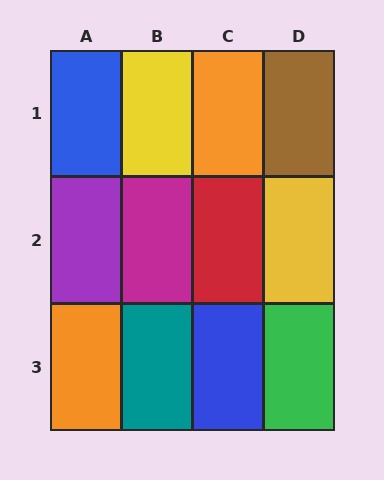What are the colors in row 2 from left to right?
Purple, magenta, red, yellow.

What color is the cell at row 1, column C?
Orange.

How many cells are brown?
1 cell is brown.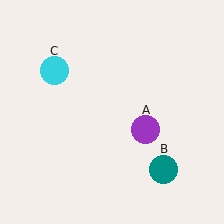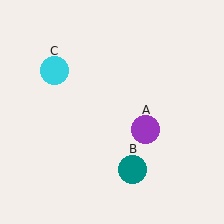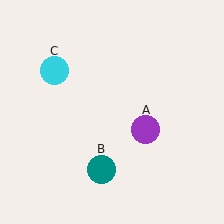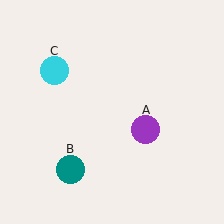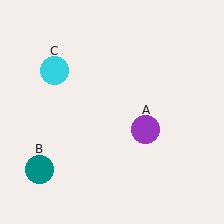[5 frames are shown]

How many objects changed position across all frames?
1 object changed position: teal circle (object B).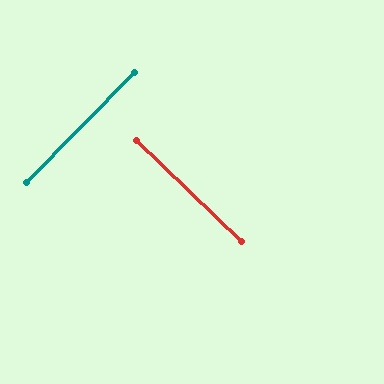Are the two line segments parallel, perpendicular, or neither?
Perpendicular — they meet at approximately 90°.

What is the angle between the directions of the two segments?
Approximately 90 degrees.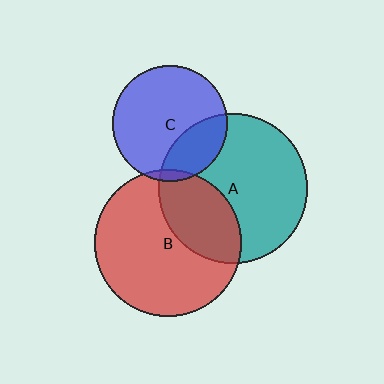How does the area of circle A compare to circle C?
Approximately 1.7 times.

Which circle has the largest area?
Circle A (teal).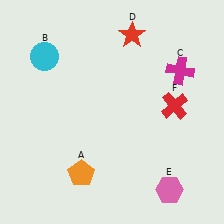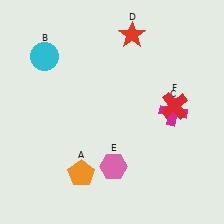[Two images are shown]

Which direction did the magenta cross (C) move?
The magenta cross (C) moved down.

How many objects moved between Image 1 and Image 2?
2 objects moved between the two images.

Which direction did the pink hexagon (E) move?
The pink hexagon (E) moved left.